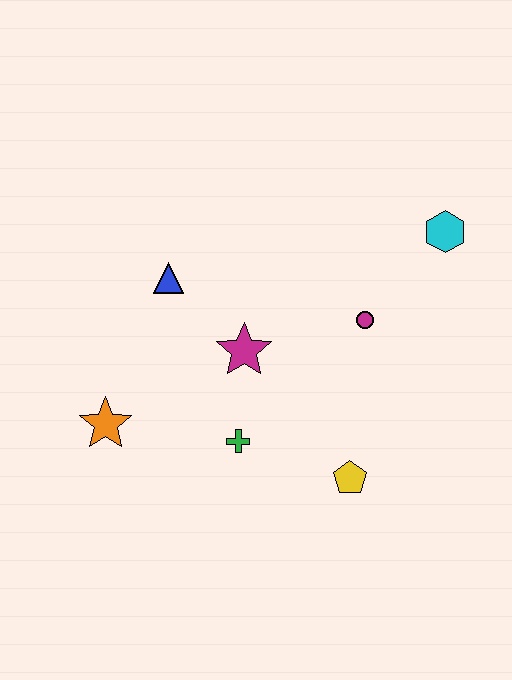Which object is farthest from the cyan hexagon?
The orange star is farthest from the cyan hexagon.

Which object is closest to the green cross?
The magenta star is closest to the green cross.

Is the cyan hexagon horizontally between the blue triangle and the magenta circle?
No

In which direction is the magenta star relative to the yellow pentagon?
The magenta star is above the yellow pentagon.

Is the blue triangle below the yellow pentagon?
No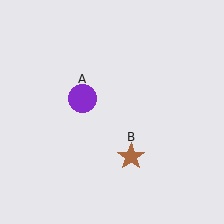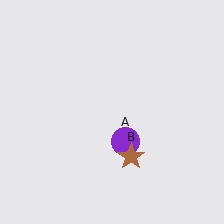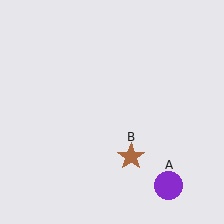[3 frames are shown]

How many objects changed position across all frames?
1 object changed position: purple circle (object A).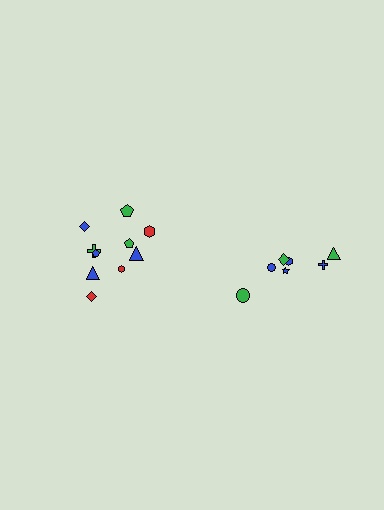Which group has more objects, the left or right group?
The left group.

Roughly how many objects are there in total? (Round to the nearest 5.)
Roughly 15 objects in total.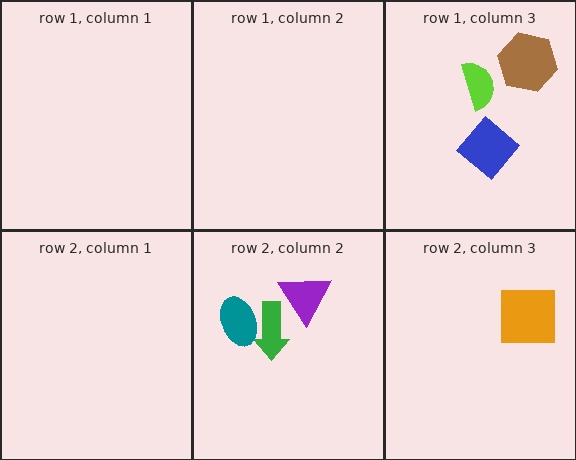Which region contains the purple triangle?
The row 2, column 2 region.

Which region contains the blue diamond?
The row 1, column 3 region.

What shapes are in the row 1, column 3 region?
The lime semicircle, the blue diamond, the brown hexagon.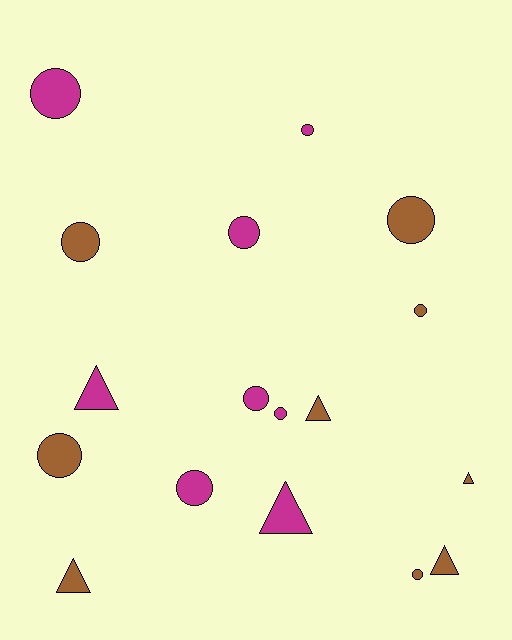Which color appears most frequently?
Brown, with 9 objects.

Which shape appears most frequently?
Circle, with 11 objects.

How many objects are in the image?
There are 17 objects.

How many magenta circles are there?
There are 6 magenta circles.